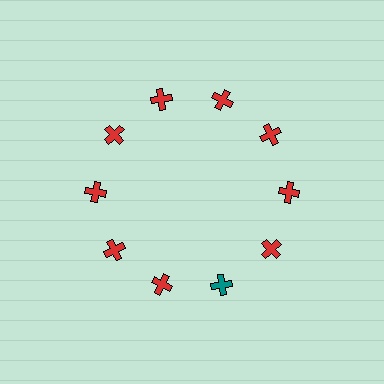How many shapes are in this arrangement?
There are 10 shapes arranged in a ring pattern.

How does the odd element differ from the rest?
It has a different color: teal instead of red.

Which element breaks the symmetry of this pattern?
The teal cross at roughly the 5 o'clock position breaks the symmetry. All other shapes are red crosses.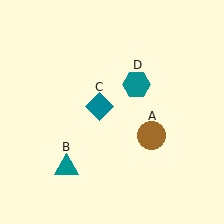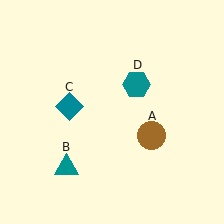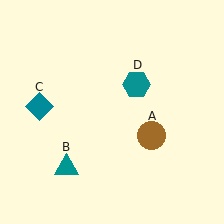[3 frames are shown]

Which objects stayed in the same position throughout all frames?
Brown circle (object A) and teal triangle (object B) and teal hexagon (object D) remained stationary.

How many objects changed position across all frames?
1 object changed position: teal diamond (object C).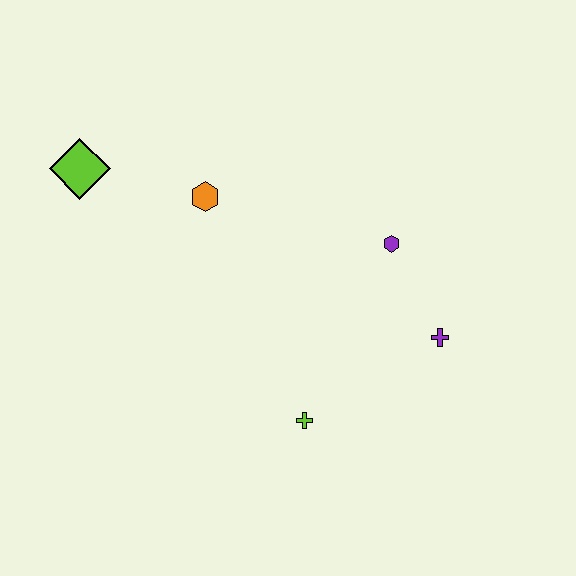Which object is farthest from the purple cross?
The lime diamond is farthest from the purple cross.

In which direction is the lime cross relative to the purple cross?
The lime cross is to the left of the purple cross.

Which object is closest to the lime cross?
The purple cross is closest to the lime cross.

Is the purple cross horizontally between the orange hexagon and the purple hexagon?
No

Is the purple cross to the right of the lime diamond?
Yes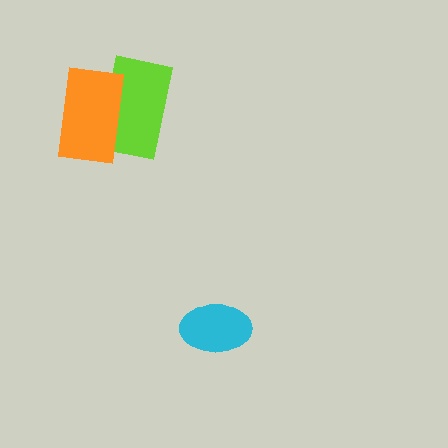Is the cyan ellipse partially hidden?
No, no other shape covers it.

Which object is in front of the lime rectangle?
The orange rectangle is in front of the lime rectangle.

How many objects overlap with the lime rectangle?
1 object overlaps with the lime rectangle.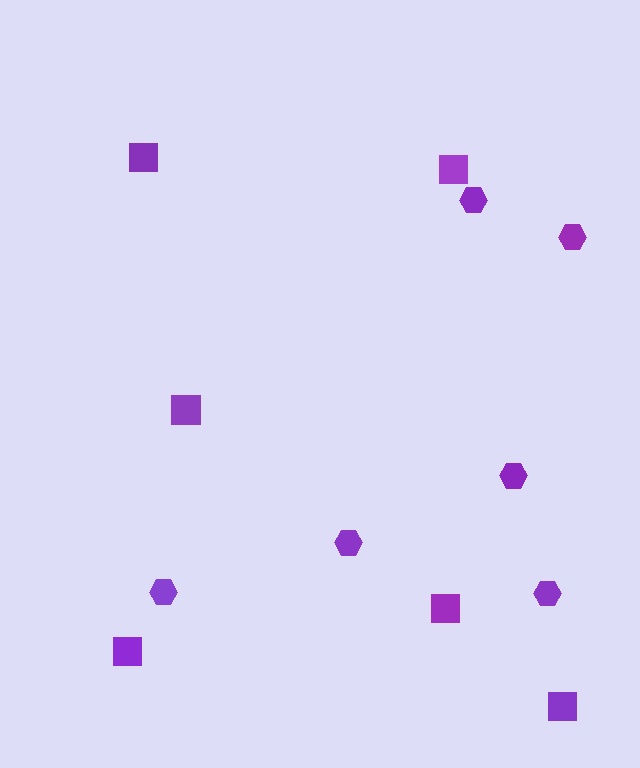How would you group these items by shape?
There are 2 groups: one group of hexagons (6) and one group of squares (6).